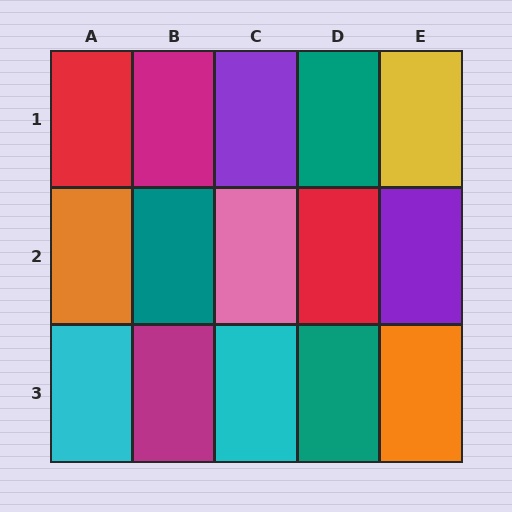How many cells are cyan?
2 cells are cyan.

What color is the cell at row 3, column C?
Cyan.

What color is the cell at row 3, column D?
Teal.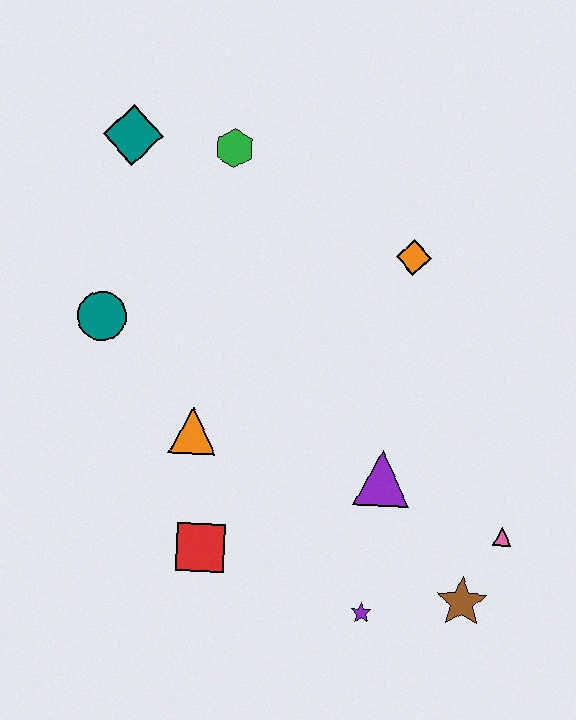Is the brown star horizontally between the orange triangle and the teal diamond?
No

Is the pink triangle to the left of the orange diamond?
No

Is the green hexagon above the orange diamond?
Yes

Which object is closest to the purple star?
The brown star is closest to the purple star.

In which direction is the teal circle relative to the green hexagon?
The teal circle is below the green hexagon.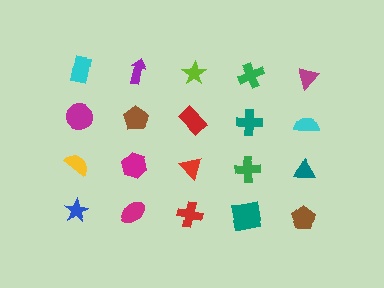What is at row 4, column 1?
A blue star.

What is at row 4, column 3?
A red cross.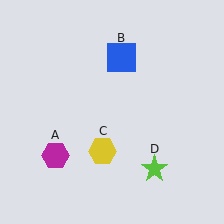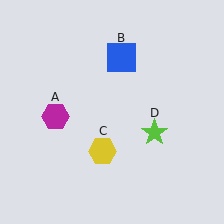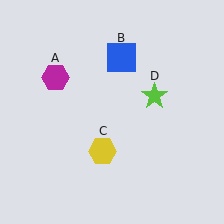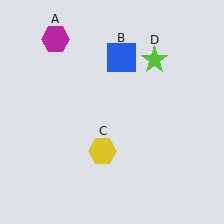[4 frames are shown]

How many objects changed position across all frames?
2 objects changed position: magenta hexagon (object A), lime star (object D).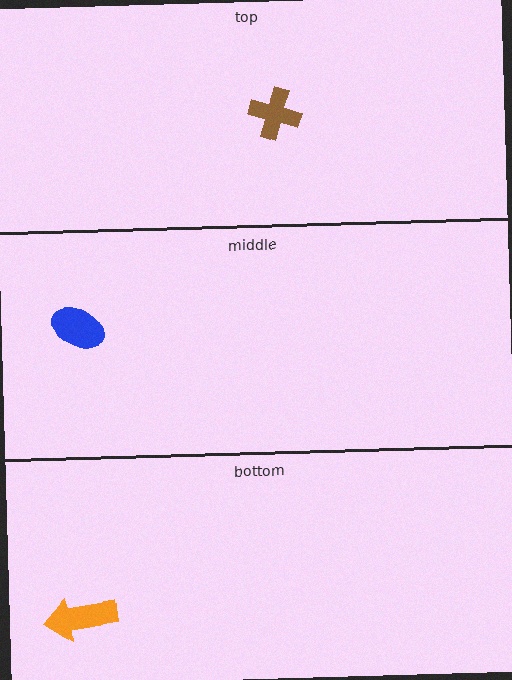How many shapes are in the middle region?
1.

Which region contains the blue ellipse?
The middle region.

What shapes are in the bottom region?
The orange arrow.